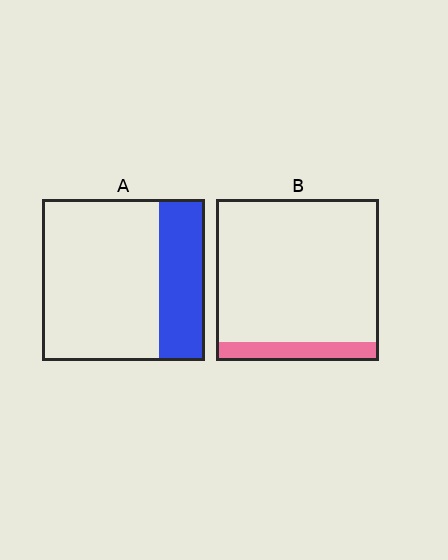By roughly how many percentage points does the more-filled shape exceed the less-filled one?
By roughly 15 percentage points (A over B).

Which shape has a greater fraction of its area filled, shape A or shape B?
Shape A.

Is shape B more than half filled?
No.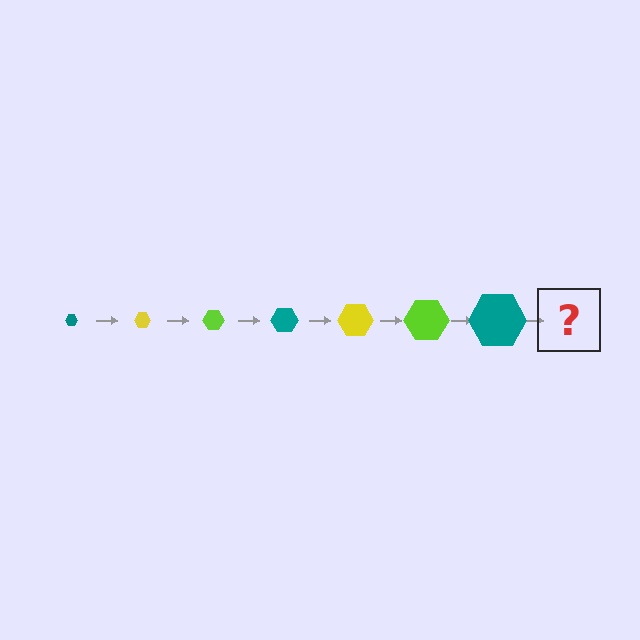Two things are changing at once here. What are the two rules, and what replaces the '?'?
The two rules are that the hexagon grows larger each step and the color cycles through teal, yellow, and lime. The '?' should be a yellow hexagon, larger than the previous one.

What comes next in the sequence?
The next element should be a yellow hexagon, larger than the previous one.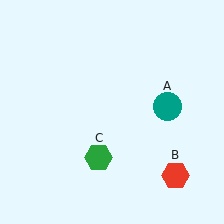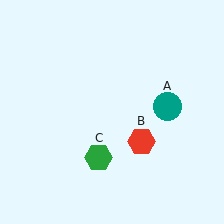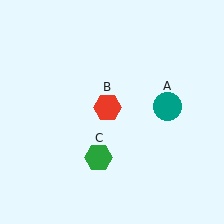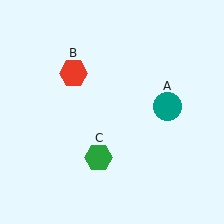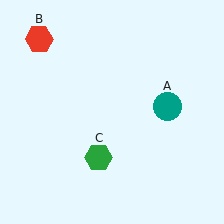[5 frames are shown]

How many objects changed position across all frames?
1 object changed position: red hexagon (object B).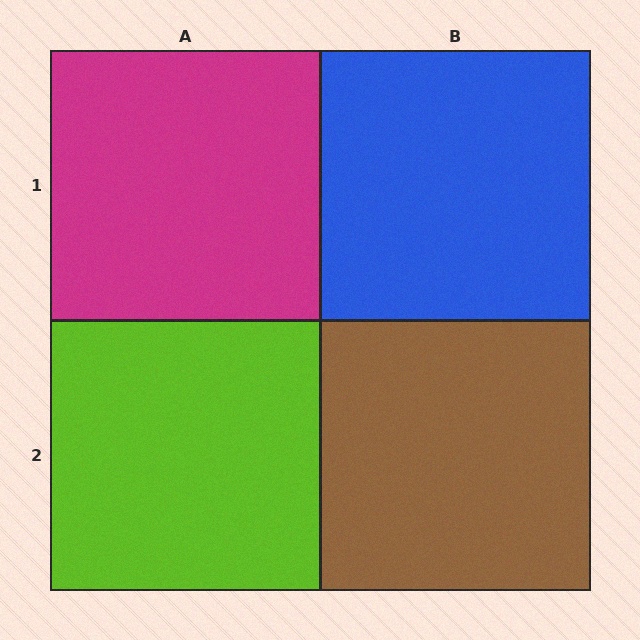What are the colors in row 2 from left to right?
Lime, brown.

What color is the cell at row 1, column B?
Blue.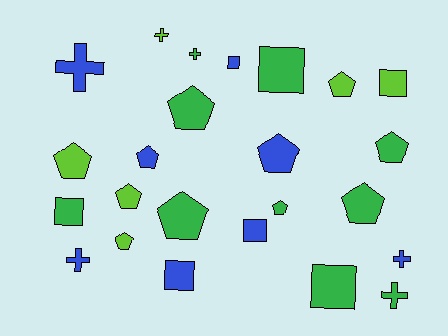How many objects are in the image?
There are 24 objects.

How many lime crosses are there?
There is 1 lime cross.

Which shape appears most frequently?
Pentagon, with 11 objects.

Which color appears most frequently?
Green, with 10 objects.